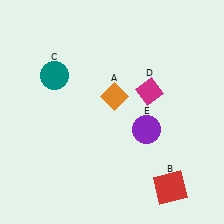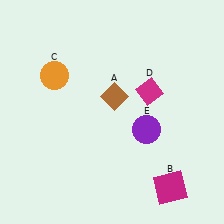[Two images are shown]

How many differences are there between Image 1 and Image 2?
There are 3 differences between the two images.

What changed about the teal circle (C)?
In Image 1, C is teal. In Image 2, it changed to orange.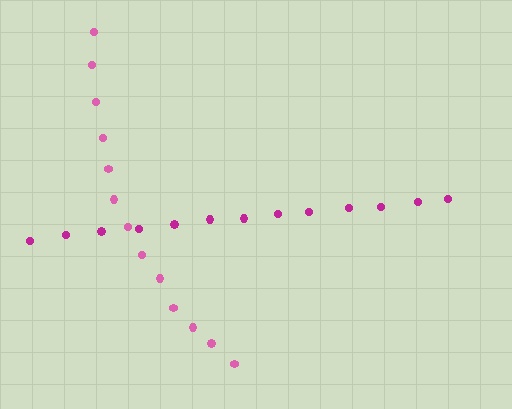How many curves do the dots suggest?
There are 2 distinct paths.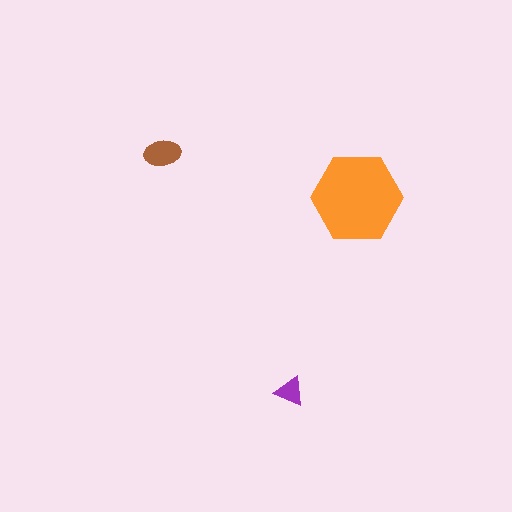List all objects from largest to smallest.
The orange hexagon, the brown ellipse, the purple triangle.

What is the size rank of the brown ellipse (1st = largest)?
2nd.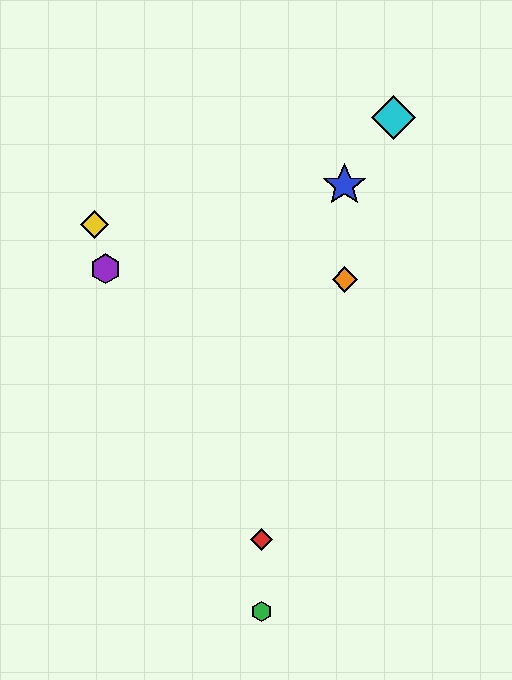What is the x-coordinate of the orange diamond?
The orange diamond is at x≈345.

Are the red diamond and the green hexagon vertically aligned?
Yes, both are at x≈262.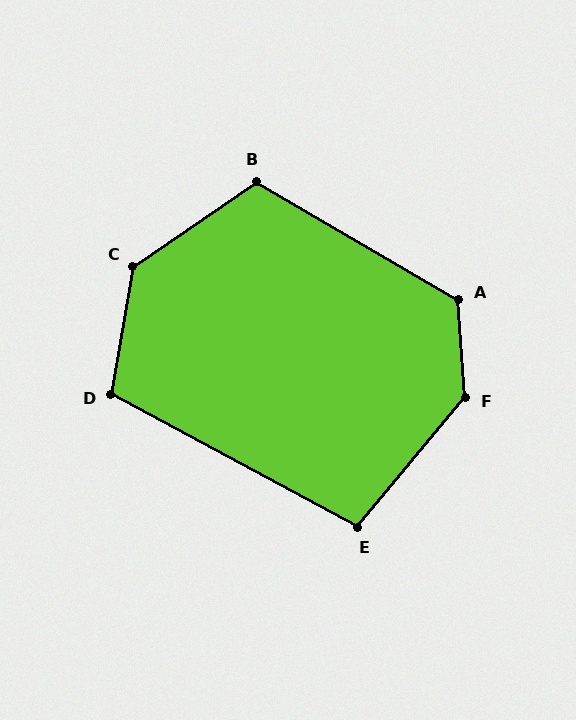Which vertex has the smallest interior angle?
E, at approximately 101 degrees.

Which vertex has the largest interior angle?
F, at approximately 137 degrees.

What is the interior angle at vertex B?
Approximately 115 degrees (obtuse).